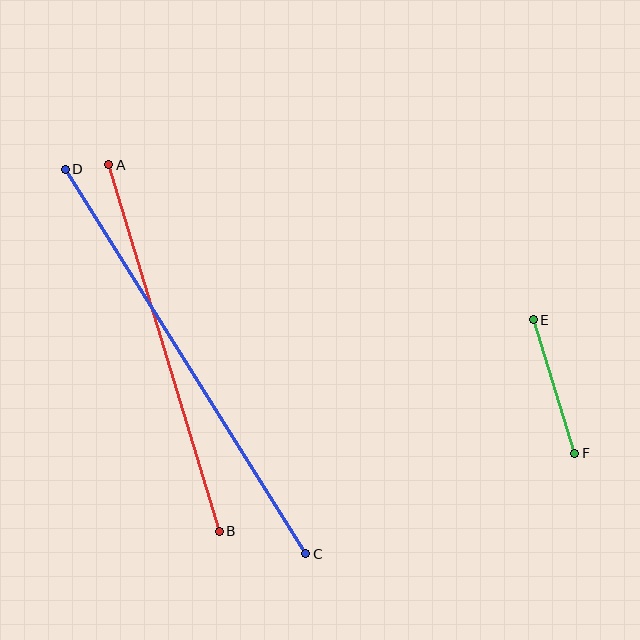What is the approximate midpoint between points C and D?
The midpoint is at approximately (186, 361) pixels.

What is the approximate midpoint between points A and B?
The midpoint is at approximately (164, 348) pixels.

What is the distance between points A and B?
The distance is approximately 383 pixels.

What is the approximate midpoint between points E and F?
The midpoint is at approximately (554, 387) pixels.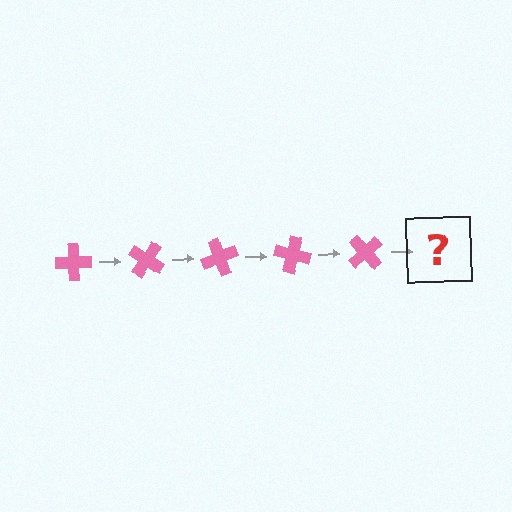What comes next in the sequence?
The next element should be a pink cross rotated 175 degrees.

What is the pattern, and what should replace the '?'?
The pattern is that the cross rotates 35 degrees each step. The '?' should be a pink cross rotated 175 degrees.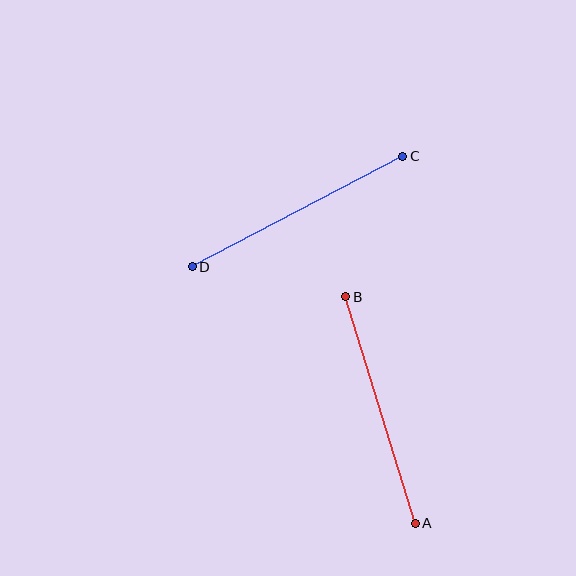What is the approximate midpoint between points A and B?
The midpoint is at approximately (381, 410) pixels.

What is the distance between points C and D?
The distance is approximately 238 pixels.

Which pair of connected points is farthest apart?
Points C and D are farthest apart.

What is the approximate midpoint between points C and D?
The midpoint is at approximately (298, 212) pixels.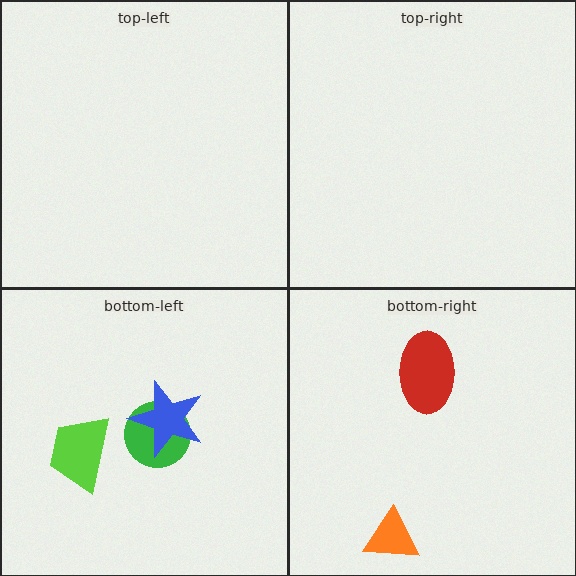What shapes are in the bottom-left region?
The green circle, the lime trapezoid, the blue star.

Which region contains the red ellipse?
The bottom-right region.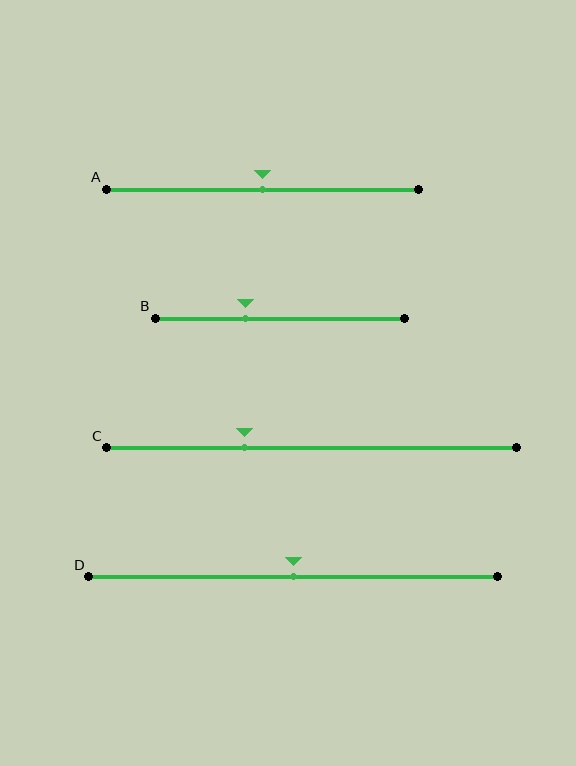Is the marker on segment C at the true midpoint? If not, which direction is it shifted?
No, the marker on segment C is shifted to the left by about 16% of the segment length.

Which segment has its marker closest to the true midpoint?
Segment A has its marker closest to the true midpoint.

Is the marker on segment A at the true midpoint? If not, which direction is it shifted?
Yes, the marker on segment A is at the true midpoint.